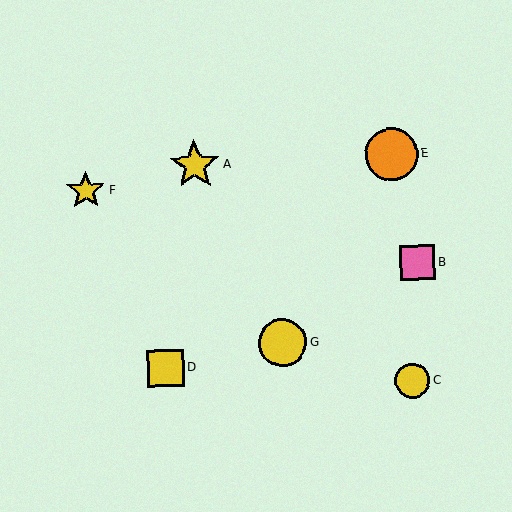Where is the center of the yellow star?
The center of the yellow star is at (195, 165).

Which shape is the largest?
The orange circle (labeled E) is the largest.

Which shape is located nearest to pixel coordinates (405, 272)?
The pink square (labeled B) at (417, 263) is nearest to that location.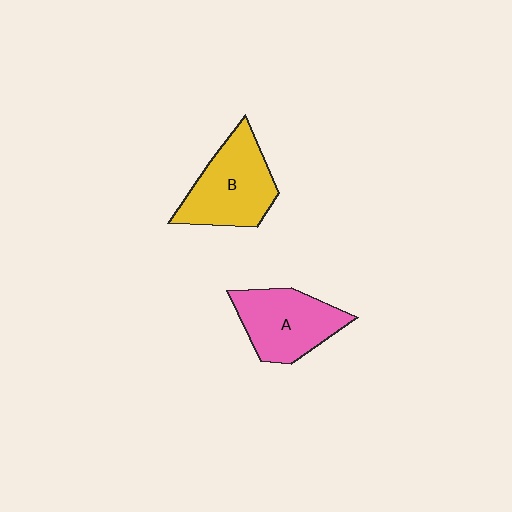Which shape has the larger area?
Shape B (yellow).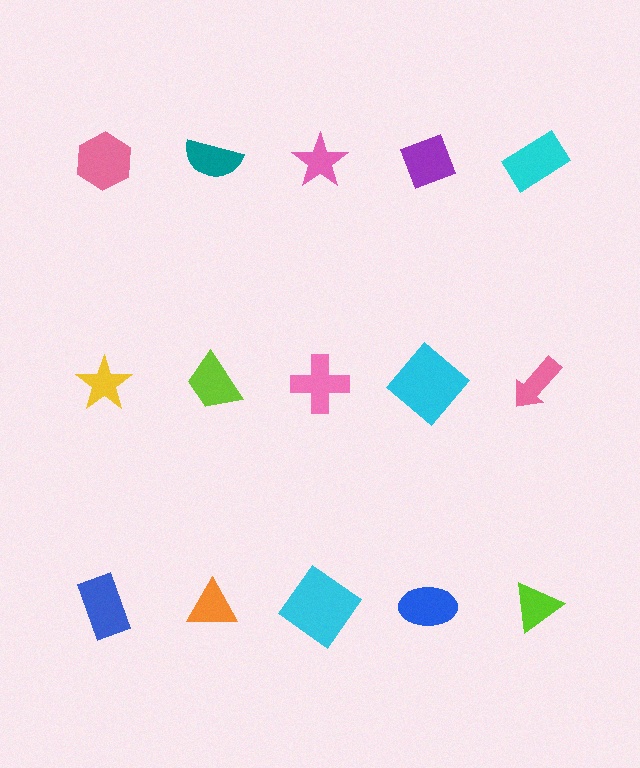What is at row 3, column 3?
A cyan diamond.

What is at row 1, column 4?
A purple diamond.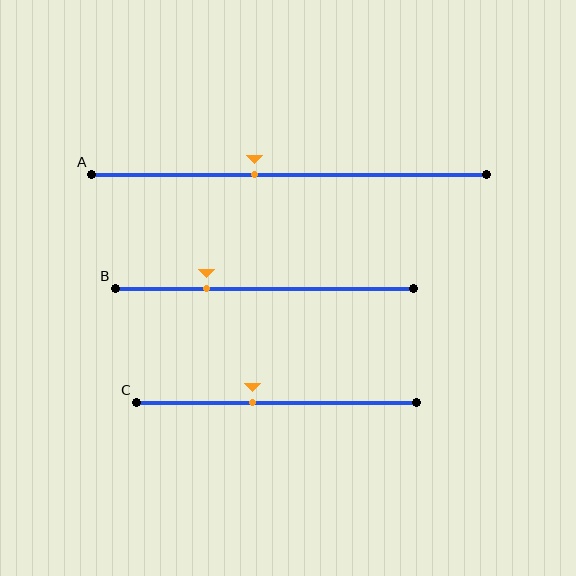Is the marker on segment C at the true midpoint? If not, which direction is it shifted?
No, the marker on segment C is shifted to the left by about 9% of the segment length.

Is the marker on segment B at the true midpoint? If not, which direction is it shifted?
No, the marker on segment B is shifted to the left by about 19% of the segment length.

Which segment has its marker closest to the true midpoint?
Segment C has its marker closest to the true midpoint.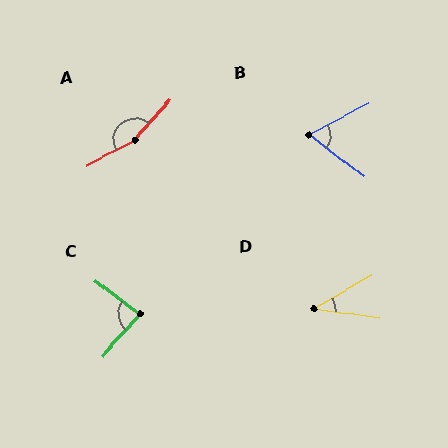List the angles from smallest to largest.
D (39°), B (65°), C (84°), A (160°).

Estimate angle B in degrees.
Approximately 65 degrees.